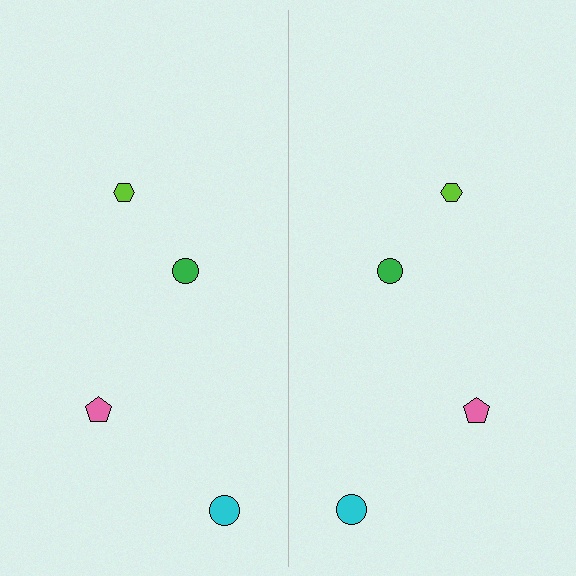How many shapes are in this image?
There are 8 shapes in this image.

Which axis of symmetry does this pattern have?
The pattern has a vertical axis of symmetry running through the center of the image.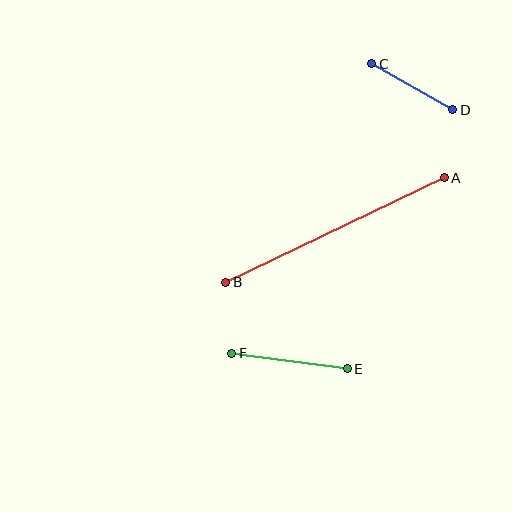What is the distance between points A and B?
The distance is approximately 242 pixels.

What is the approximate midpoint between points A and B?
The midpoint is at approximately (335, 230) pixels.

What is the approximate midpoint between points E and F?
The midpoint is at approximately (290, 361) pixels.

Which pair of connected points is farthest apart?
Points A and B are farthest apart.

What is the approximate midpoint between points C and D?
The midpoint is at approximately (412, 87) pixels.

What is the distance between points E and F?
The distance is approximately 116 pixels.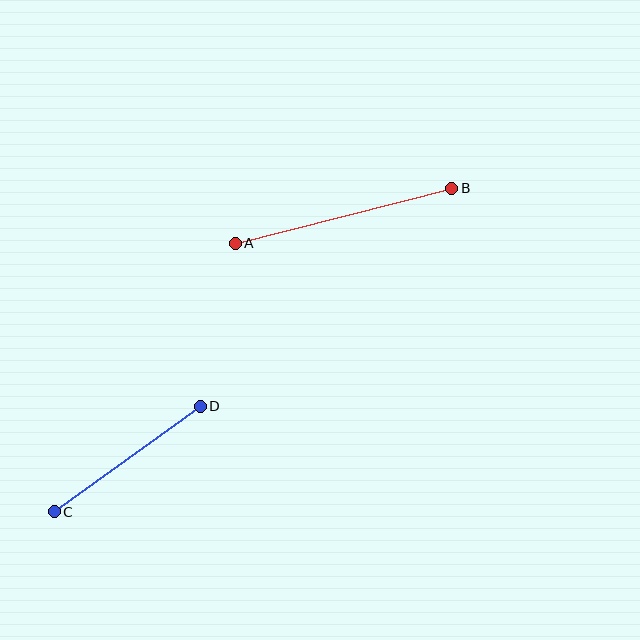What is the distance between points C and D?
The distance is approximately 180 pixels.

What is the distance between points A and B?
The distance is approximately 223 pixels.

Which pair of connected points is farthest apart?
Points A and B are farthest apart.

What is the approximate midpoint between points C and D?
The midpoint is at approximately (127, 459) pixels.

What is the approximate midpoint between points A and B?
The midpoint is at approximately (343, 216) pixels.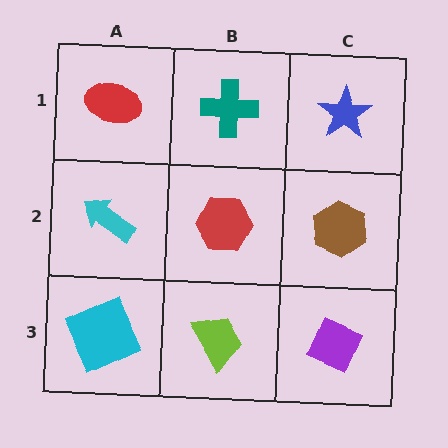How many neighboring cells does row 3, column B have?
3.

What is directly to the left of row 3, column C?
A lime trapezoid.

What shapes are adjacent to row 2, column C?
A blue star (row 1, column C), a purple diamond (row 3, column C), a red hexagon (row 2, column B).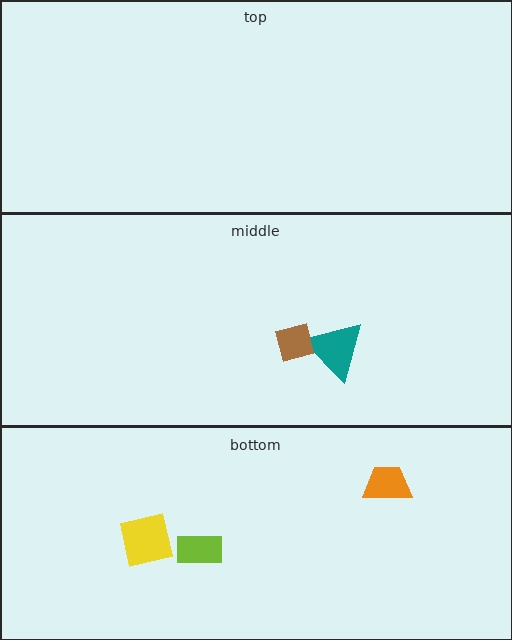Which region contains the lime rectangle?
The bottom region.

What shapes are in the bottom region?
The orange trapezoid, the lime rectangle, the yellow square.